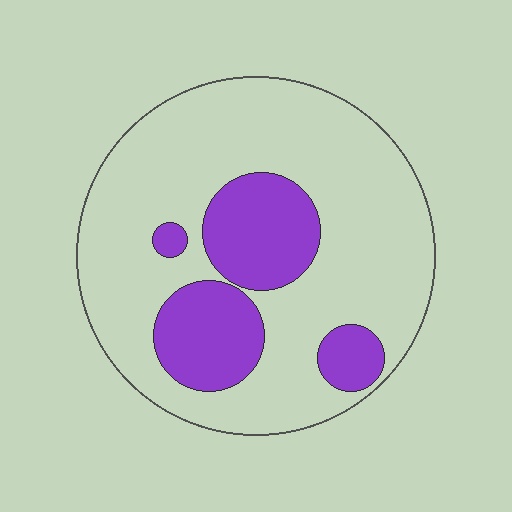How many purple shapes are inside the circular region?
4.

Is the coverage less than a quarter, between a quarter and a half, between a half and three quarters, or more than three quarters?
Between a quarter and a half.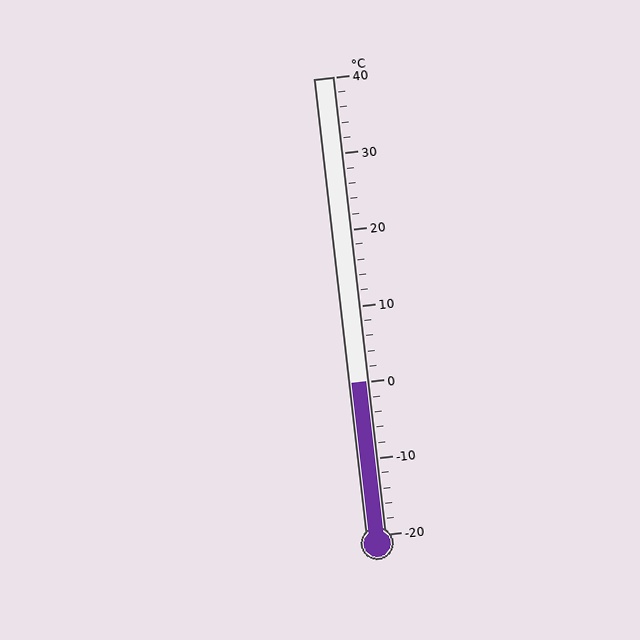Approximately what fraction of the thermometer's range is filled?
The thermometer is filled to approximately 35% of its range.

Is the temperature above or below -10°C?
The temperature is above -10°C.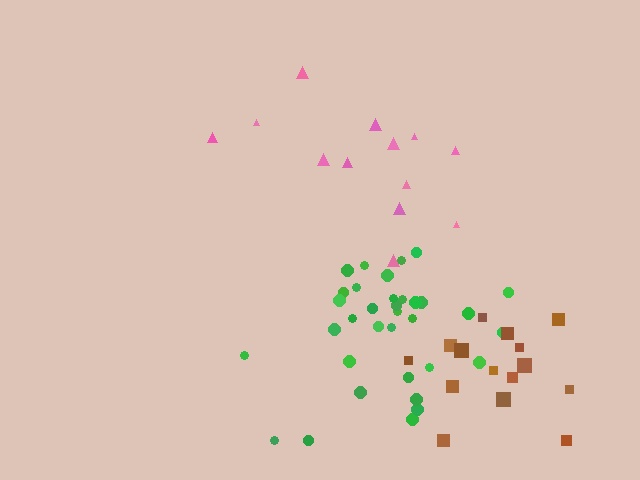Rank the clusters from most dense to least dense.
green, brown, pink.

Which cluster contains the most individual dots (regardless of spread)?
Green (34).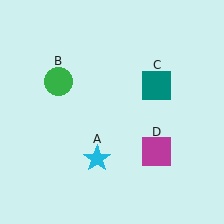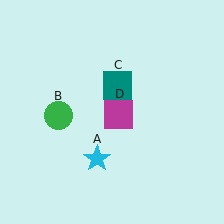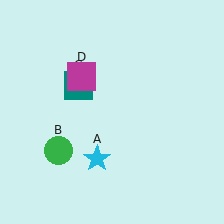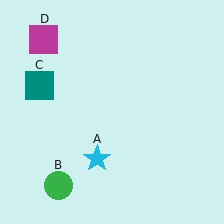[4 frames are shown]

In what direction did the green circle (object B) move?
The green circle (object B) moved down.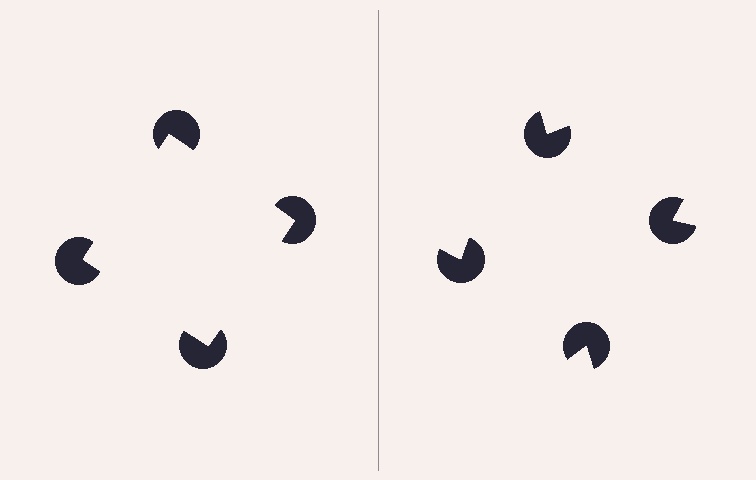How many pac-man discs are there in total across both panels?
8 — 4 on each side.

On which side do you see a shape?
An illusory square appears on the left side. On the right side the wedge cuts are rotated, so no coherent shape forms.